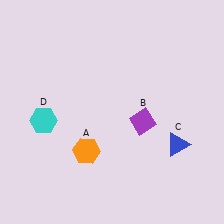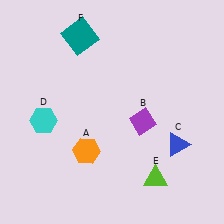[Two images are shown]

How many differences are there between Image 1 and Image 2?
There are 2 differences between the two images.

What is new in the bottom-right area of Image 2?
A lime triangle (E) was added in the bottom-right area of Image 2.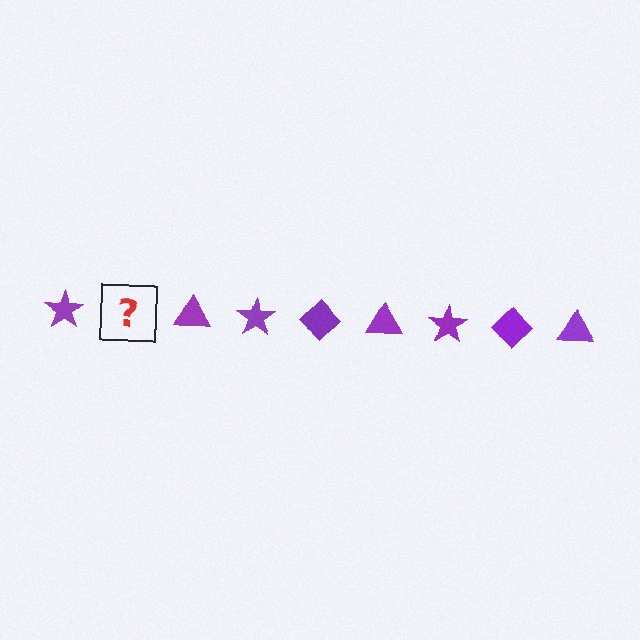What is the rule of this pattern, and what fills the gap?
The rule is that the pattern cycles through star, diamond, triangle shapes in purple. The gap should be filled with a purple diamond.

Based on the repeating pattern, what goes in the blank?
The blank should be a purple diamond.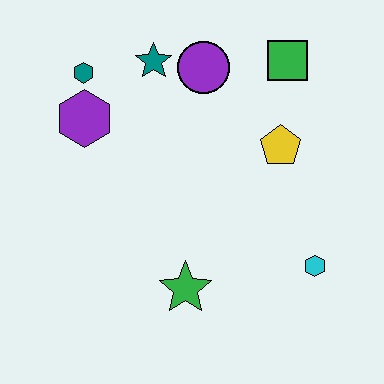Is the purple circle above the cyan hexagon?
Yes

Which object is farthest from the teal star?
The cyan hexagon is farthest from the teal star.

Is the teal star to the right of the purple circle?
No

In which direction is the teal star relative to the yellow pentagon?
The teal star is to the left of the yellow pentagon.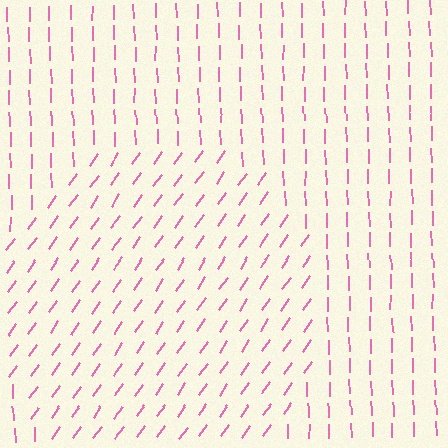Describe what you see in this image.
The image is filled with small pink line segments. A circle region in the image has lines oriented differently from the surrounding lines, creating a visible texture boundary.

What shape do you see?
I see a circle.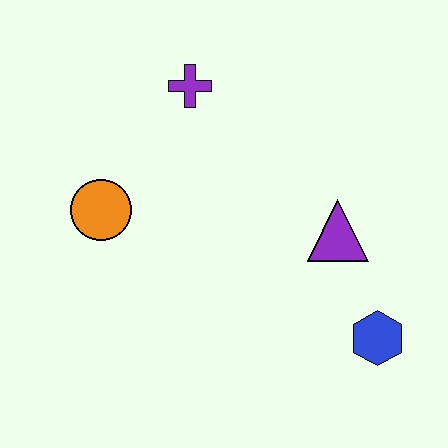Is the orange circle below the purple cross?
Yes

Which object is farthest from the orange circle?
The blue hexagon is farthest from the orange circle.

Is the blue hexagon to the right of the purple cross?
Yes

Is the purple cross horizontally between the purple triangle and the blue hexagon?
No